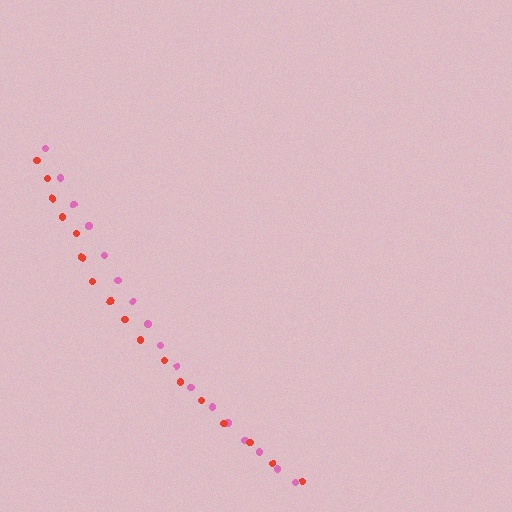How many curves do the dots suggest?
There are 2 distinct paths.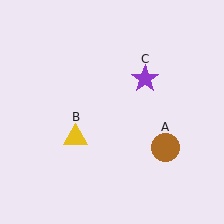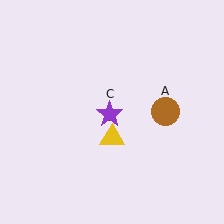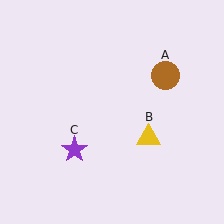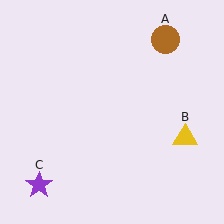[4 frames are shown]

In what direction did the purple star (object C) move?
The purple star (object C) moved down and to the left.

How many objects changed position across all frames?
3 objects changed position: brown circle (object A), yellow triangle (object B), purple star (object C).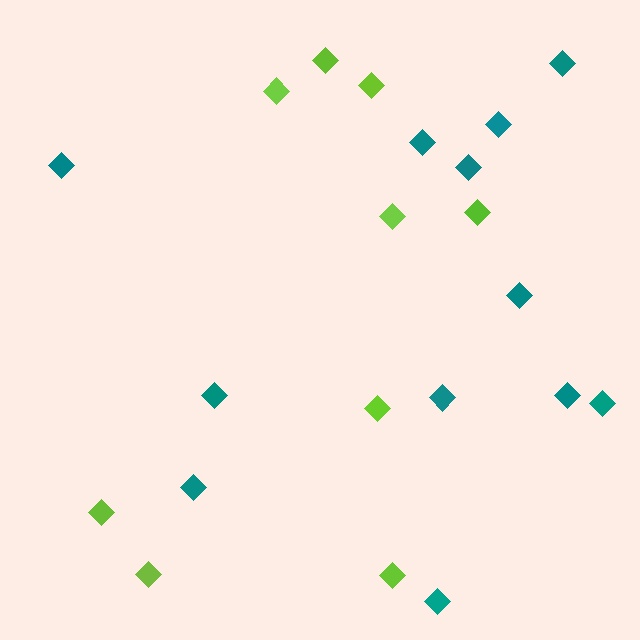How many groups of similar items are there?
There are 2 groups: one group of lime diamonds (9) and one group of teal diamonds (12).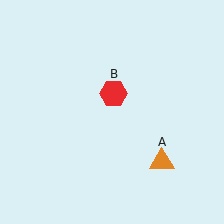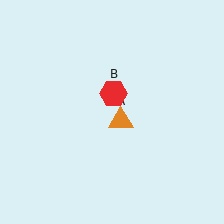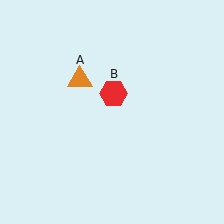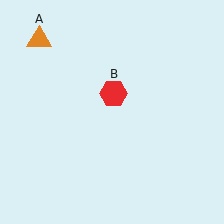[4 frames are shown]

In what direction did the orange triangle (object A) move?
The orange triangle (object A) moved up and to the left.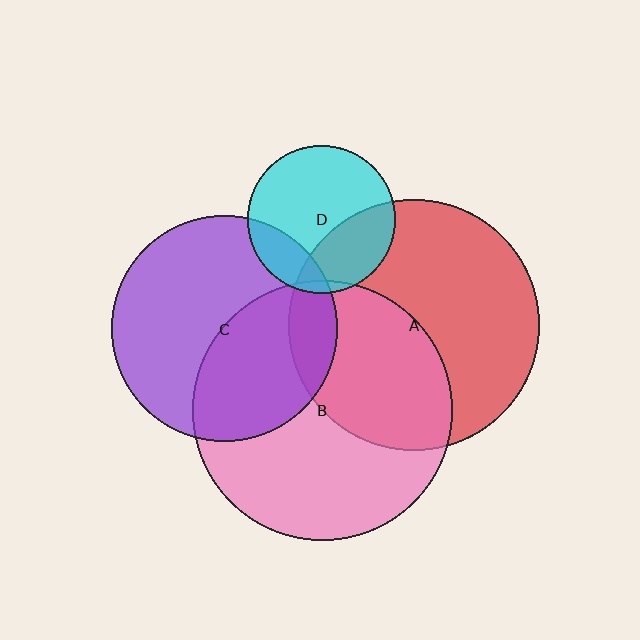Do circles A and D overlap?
Yes.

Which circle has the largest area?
Circle B (pink).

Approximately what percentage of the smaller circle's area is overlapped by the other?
Approximately 30%.